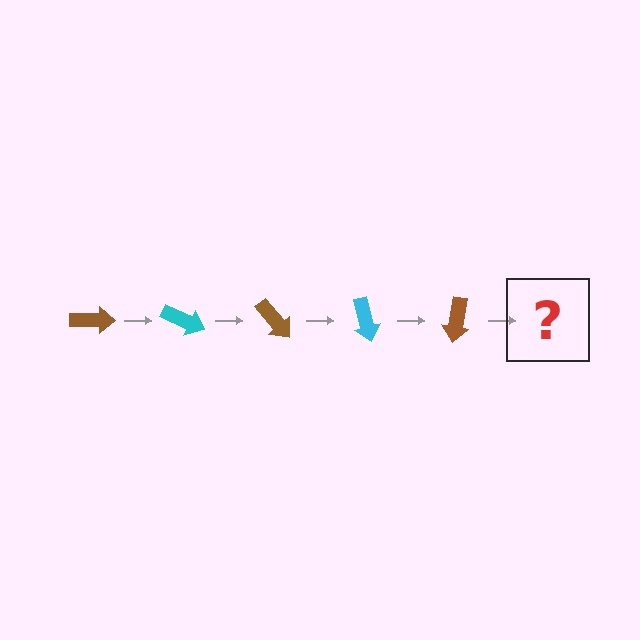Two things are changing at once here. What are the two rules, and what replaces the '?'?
The two rules are that it rotates 25 degrees each step and the color cycles through brown and cyan. The '?' should be a cyan arrow, rotated 125 degrees from the start.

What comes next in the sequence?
The next element should be a cyan arrow, rotated 125 degrees from the start.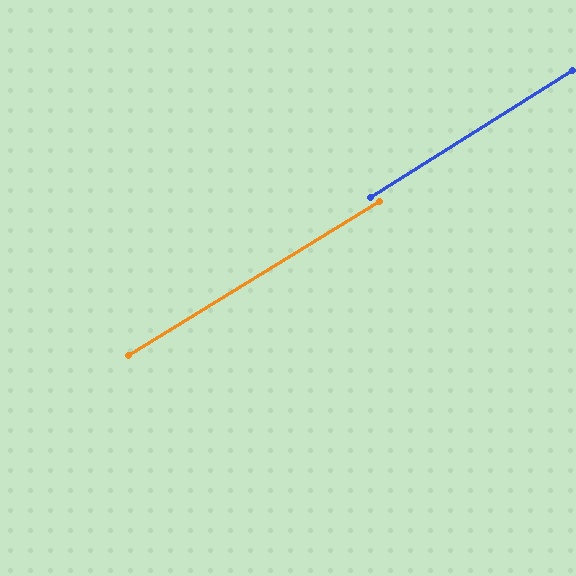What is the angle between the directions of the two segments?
Approximately 1 degree.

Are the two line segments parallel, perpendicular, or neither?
Parallel — their directions differ by only 0.6°.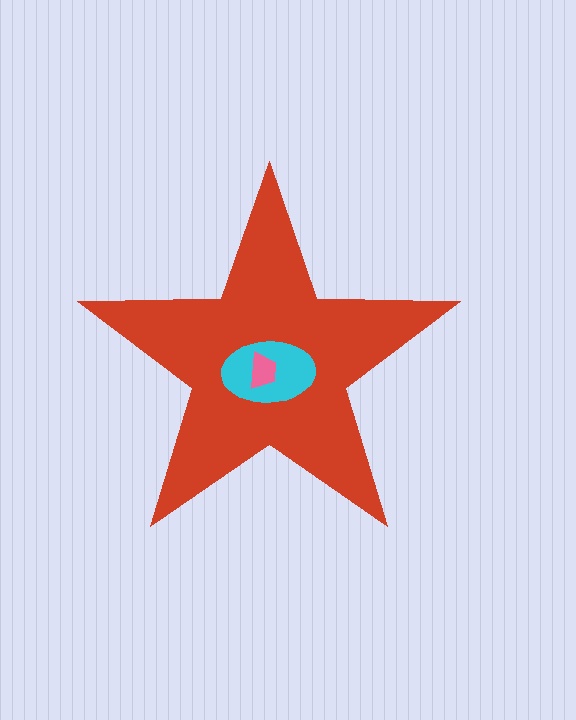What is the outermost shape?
The red star.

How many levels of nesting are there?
3.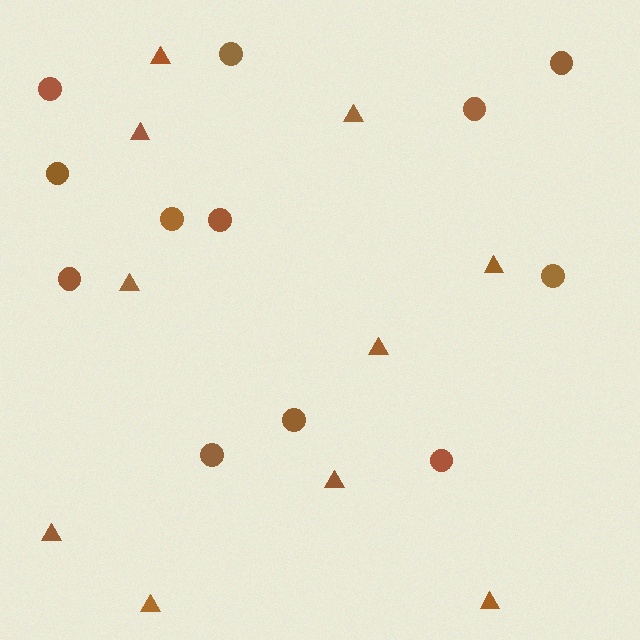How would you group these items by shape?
There are 2 groups: one group of circles (12) and one group of triangles (10).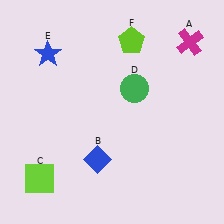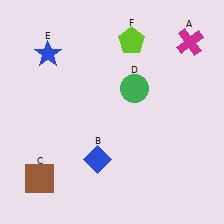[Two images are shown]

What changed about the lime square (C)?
In Image 1, C is lime. In Image 2, it changed to brown.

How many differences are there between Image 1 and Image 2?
There is 1 difference between the two images.